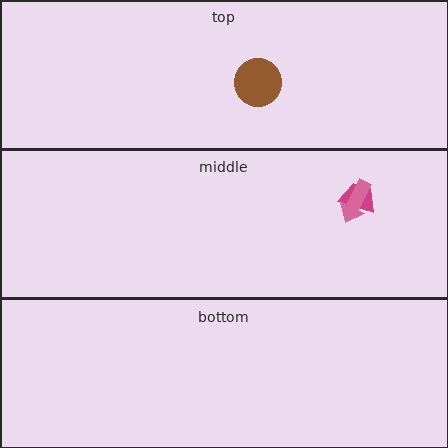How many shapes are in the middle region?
2.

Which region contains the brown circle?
The top region.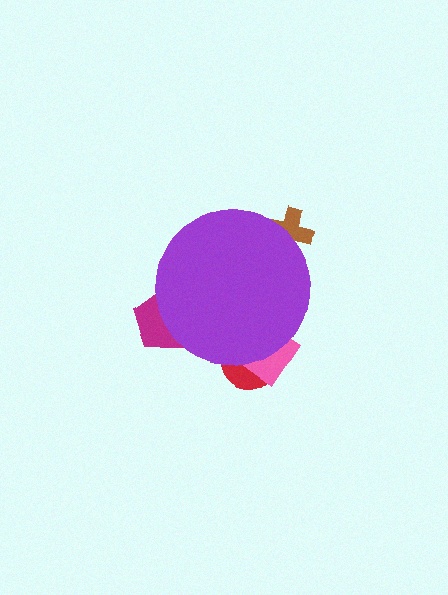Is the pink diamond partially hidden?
Yes, the pink diamond is partially hidden behind the purple circle.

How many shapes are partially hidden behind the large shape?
4 shapes are partially hidden.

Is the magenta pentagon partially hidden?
Yes, the magenta pentagon is partially hidden behind the purple circle.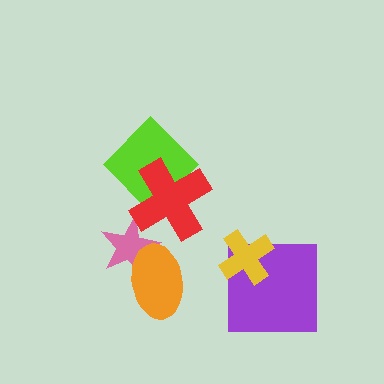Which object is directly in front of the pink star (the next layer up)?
The red cross is directly in front of the pink star.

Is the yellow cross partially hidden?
No, no other shape covers it.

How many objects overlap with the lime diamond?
1 object overlaps with the lime diamond.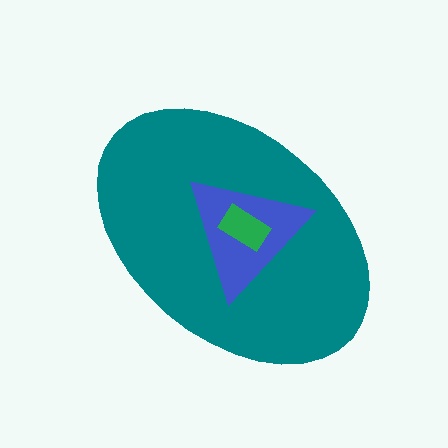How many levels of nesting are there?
3.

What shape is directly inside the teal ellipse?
The blue triangle.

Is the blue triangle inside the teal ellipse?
Yes.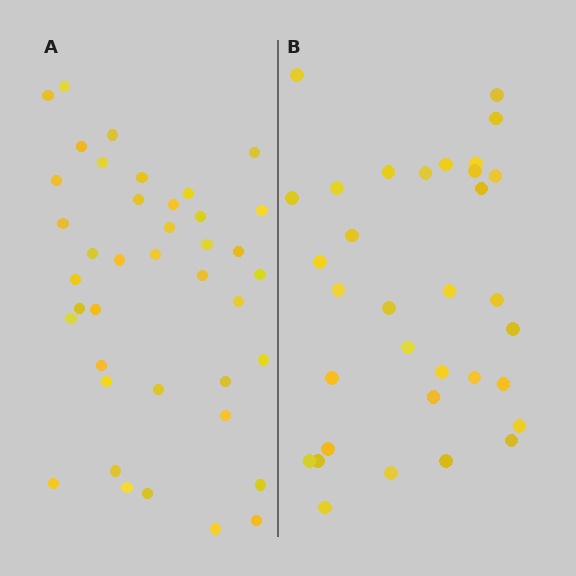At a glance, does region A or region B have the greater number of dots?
Region A (the left region) has more dots.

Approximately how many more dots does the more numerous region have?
Region A has roughly 8 or so more dots than region B.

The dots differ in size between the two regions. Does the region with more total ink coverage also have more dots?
No. Region B has more total ink coverage because its dots are larger, but region A actually contains more individual dots. Total area can be misleading — the number of items is what matters here.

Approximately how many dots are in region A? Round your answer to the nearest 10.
About 40 dots.